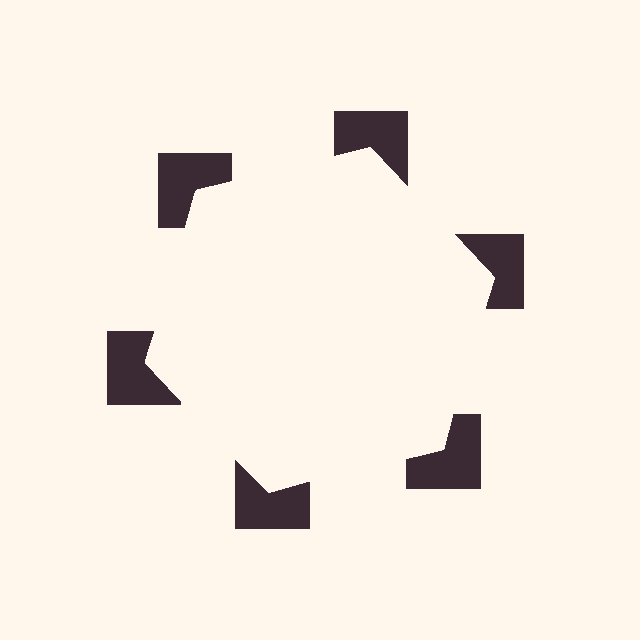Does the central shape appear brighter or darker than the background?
It typically appears slightly brighter than the background, even though no actual brightness change is drawn.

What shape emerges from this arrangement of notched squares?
An illusory hexagon — its edges are inferred from the aligned wedge cuts in the notched squares, not physically drawn.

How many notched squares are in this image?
There are 6 — one at each vertex of the illusory hexagon.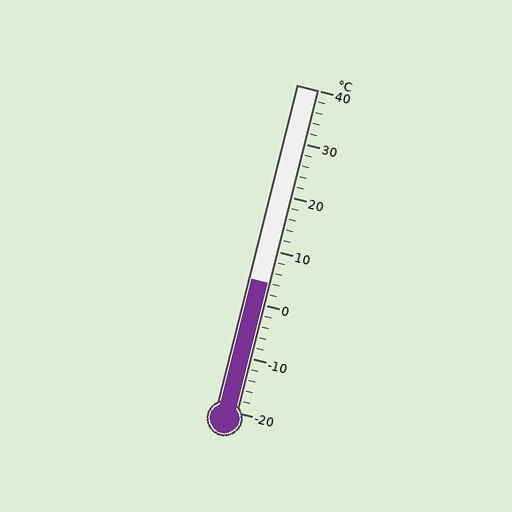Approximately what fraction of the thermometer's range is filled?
The thermometer is filled to approximately 40% of its range.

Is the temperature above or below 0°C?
The temperature is above 0°C.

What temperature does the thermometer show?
The thermometer shows approximately 4°C.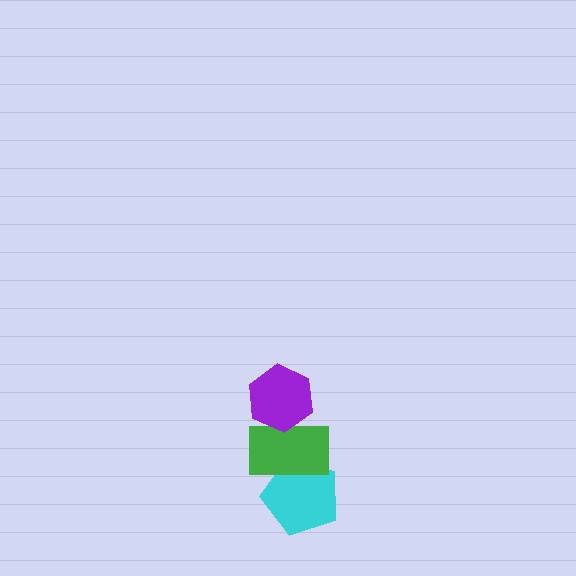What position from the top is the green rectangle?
The green rectangle is 2nd from the top.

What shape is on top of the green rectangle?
The purple hexagon is on top of the green rectangle.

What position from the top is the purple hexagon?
The purple hexagon is 1st from the top.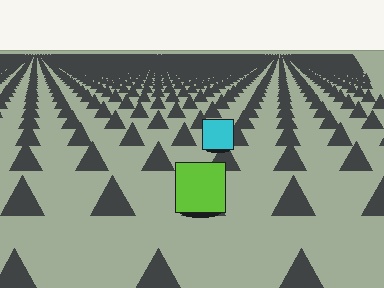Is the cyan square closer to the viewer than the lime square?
No. The lime square is closer — you can tell from the texture gradient: the ground texture is coarser near it.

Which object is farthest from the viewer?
The cyan square is farthest from the viewer. It appears smaller and the ground texture around it is denser.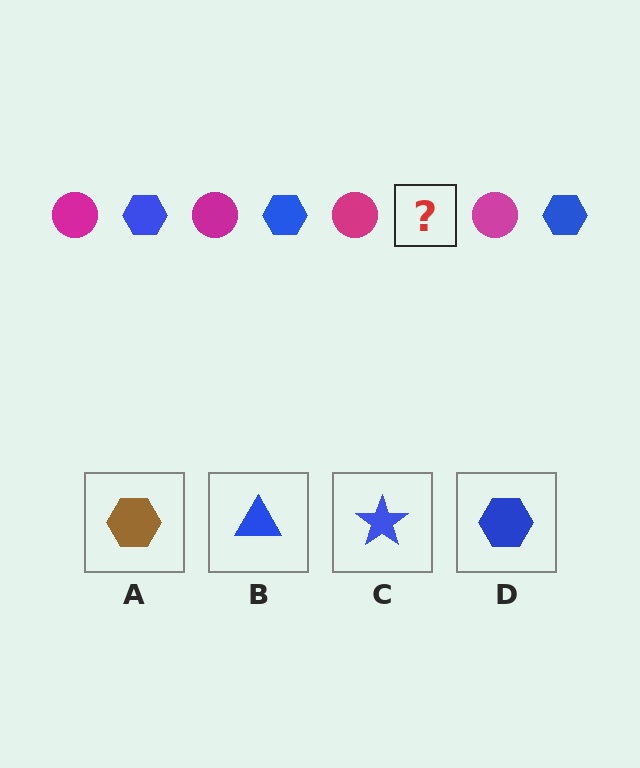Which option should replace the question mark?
Option D.